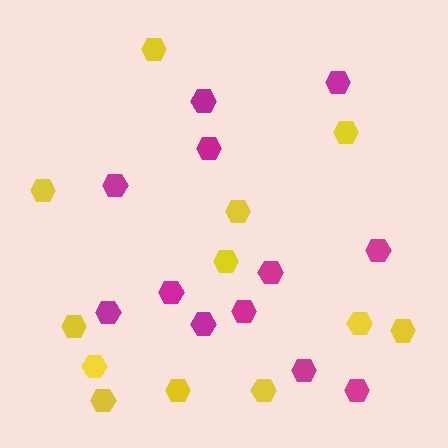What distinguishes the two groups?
There are 2 groups: one group of magenta hexagons (12) and one group of yellow hexagons (12).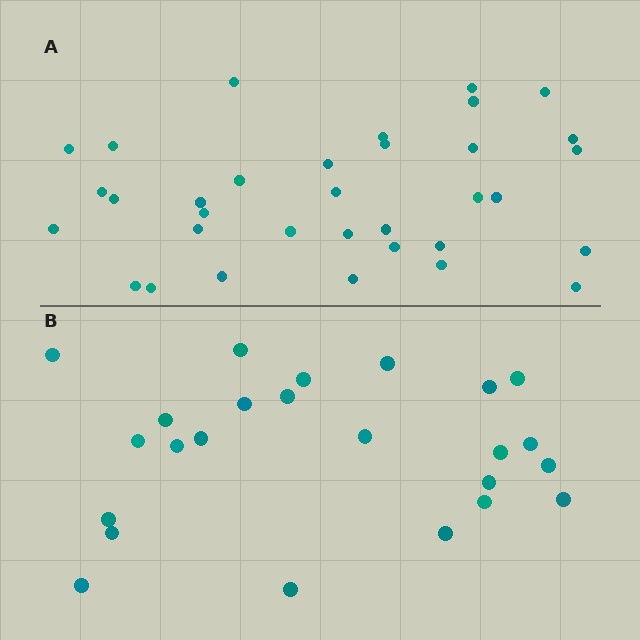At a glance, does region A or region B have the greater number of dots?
Region A (the top region) has more dots.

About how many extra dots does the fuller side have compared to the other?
Region A has roughly 10 or so more dots than region B.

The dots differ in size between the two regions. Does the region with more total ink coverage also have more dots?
No. Region B has more total ink coverage because its dots are larger, but region A actually contains more individual dots. Total area can be misleading — the number of items is what matters here.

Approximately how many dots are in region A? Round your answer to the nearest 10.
About 30 dots. (The exact count is 34, which rounds to 30.)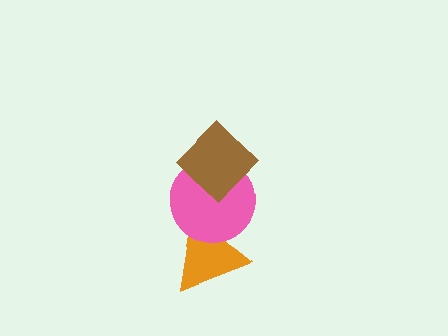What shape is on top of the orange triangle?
The pink circle is on top of the orange triangle.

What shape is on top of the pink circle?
The brown diamond is on top of the pink circle.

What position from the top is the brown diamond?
The brown diamond is 1st from the top.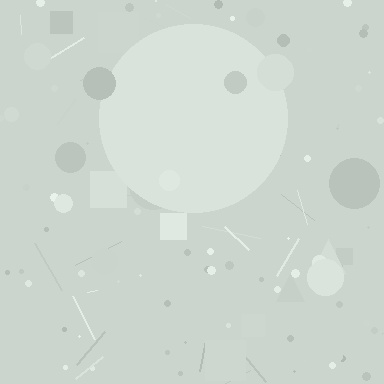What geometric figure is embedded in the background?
A circle is embedded in the background.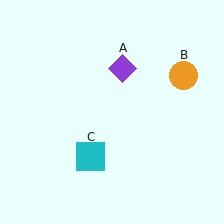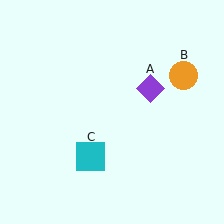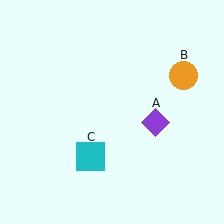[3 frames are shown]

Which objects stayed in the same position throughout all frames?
Orange circle (object B) and cyan square (object C) remained stationary.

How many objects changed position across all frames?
1 object changed position: purple diamond (object A).